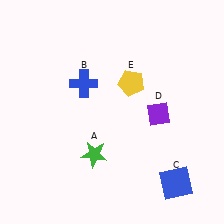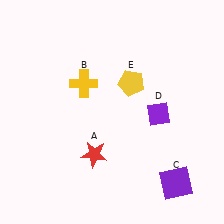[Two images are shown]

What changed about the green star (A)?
In Image 1, A is green. In Image 2, it changed to red.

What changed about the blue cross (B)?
In Image 1, B is blue. In Image 2, it changed to yellow.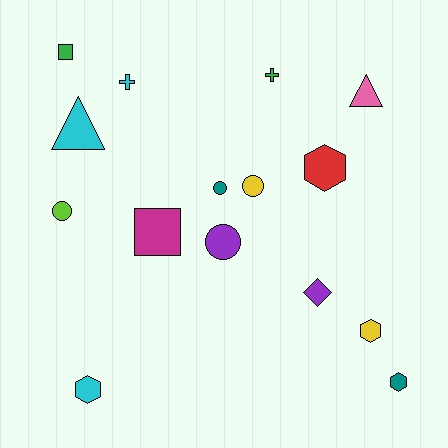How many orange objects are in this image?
There are no orange objects.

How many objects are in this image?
There are 15 objects.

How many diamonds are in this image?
There is 1 diamond.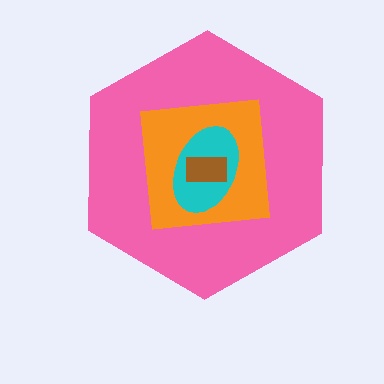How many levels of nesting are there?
4.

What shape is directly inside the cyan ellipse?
The brown rectangle.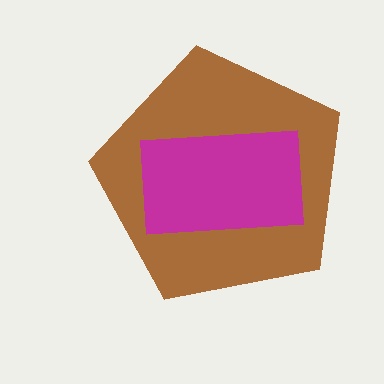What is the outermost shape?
The brown pentagon.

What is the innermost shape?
The magenta rectangle.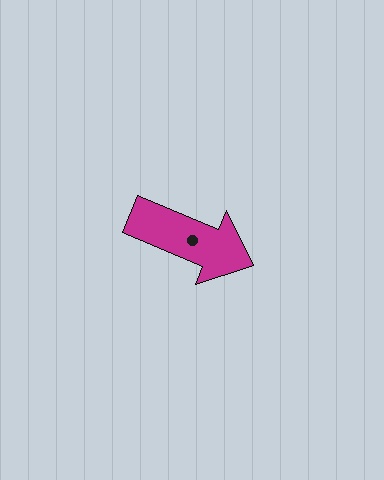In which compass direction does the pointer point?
Southeast.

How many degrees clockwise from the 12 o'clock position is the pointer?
Approximately 113 degrees.